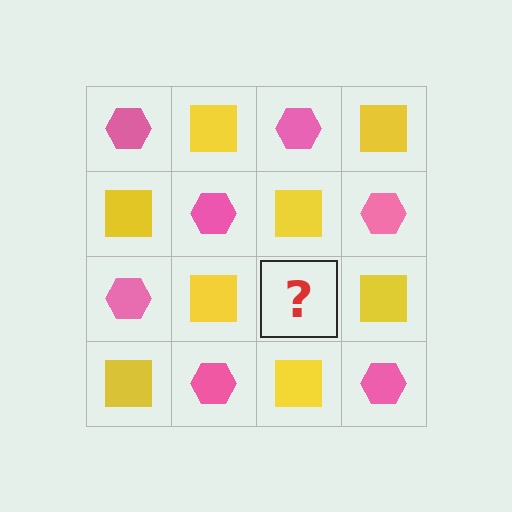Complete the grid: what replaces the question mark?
The question mark should be replaced with a pink hexagon.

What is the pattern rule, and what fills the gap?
The rule is that it alternates pink hexagon and yellow square in a checkerboard pattern. The gap should be filled with a pink hexagon.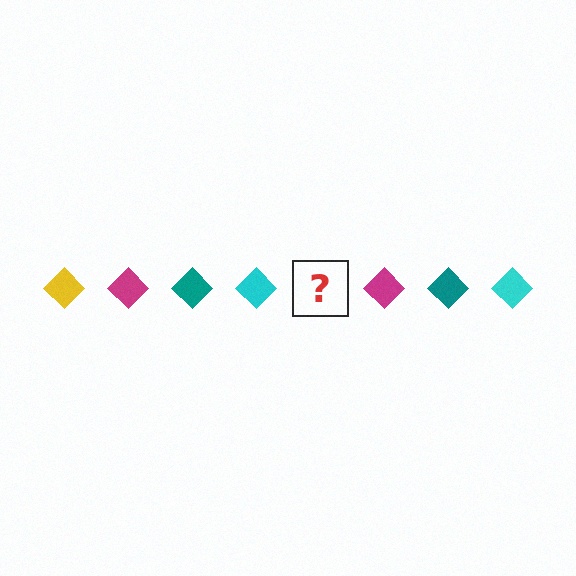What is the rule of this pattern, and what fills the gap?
The rule is that the pattern cycles through yellow, magenta, teal, cyan diamonds. The gap should be filled with a yellow diamond.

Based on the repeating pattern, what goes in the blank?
The blank should be a yellow diamond.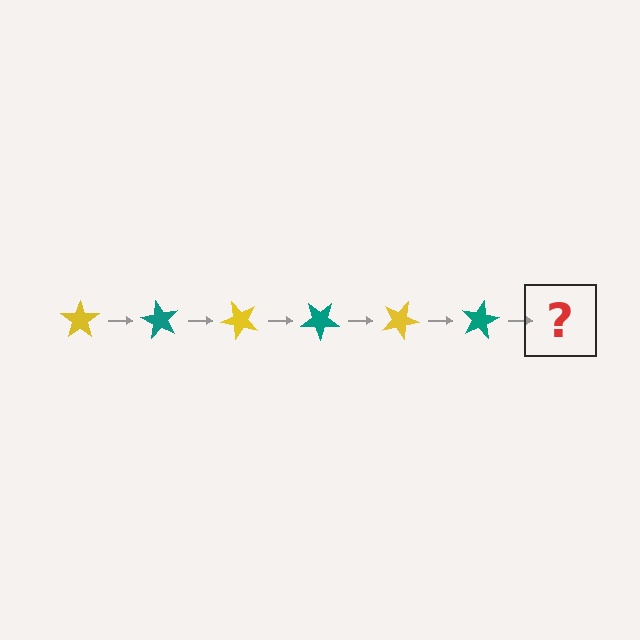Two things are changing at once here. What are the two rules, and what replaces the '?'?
The two rules are that it rotates 60 degrees each step and the color cycles through yellow and teal. The '?' should be a yellow star, rotated 360 degrees from the start.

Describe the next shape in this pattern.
It should be a yellow star, rotated 360 degrees from the start.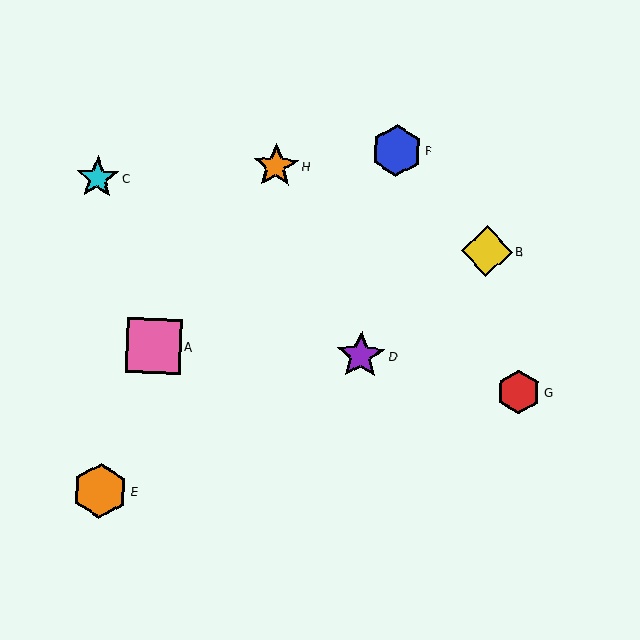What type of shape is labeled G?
Shape G is a red hexagon.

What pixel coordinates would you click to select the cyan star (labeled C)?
Click at (98, 178) to select the cyan star C.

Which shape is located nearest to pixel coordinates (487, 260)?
The yellow diamond (labeled B) at (487, 251) is nearest to that location.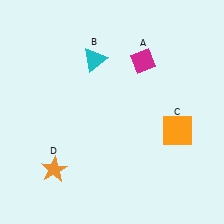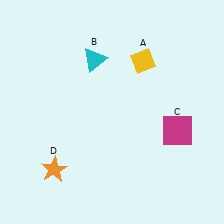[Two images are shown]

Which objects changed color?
A changed from magenta to yellow. C changed from orange to magenta.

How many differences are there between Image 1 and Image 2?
There are 2 differences between the two images.